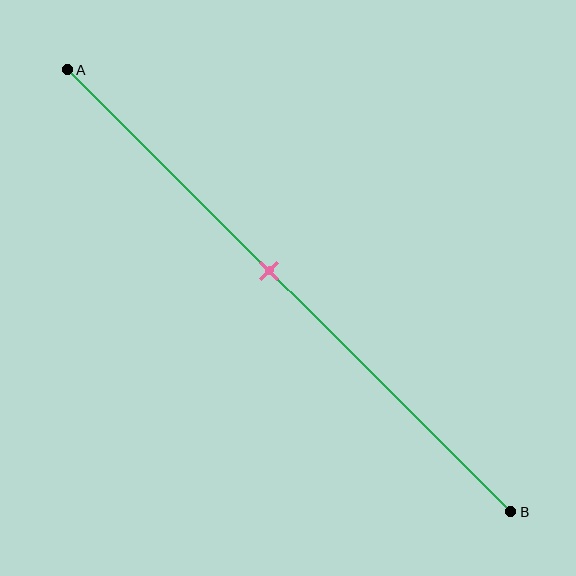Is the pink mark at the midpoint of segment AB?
No, the mark is at about 45% from A, not at the 50% midpoint.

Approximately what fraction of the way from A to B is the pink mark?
The pink mark is approximately 45% of the way from A to B.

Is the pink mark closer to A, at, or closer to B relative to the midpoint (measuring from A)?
The pink mark is closer to point A than the midpoint of segment AB.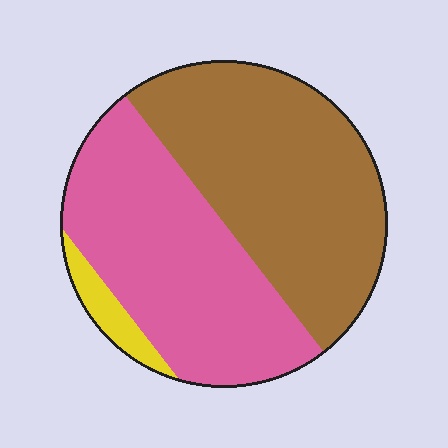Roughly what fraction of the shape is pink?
Pink takes up between a third and a half of the shape.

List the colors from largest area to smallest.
From largest to smallest: brown, pink, yellow.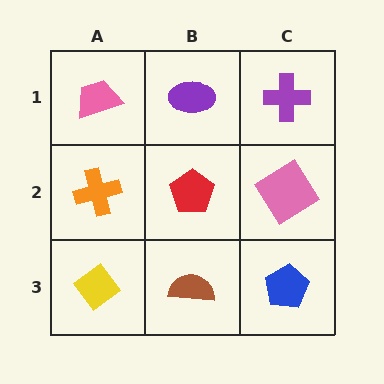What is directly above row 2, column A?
A pink trapezoid.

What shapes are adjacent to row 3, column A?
An orange cross (row 2, column A), a brown semicircle (row 3, column B).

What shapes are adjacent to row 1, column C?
A pink diamond (row 2, column C), a purple ellipse (row 1, column B).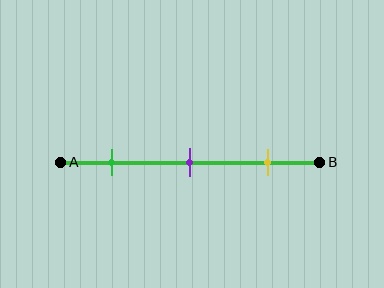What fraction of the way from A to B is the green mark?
The green mark is approximately 20% (0.2) of the way from A to B.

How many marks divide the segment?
There are 3 marks dividing the segment.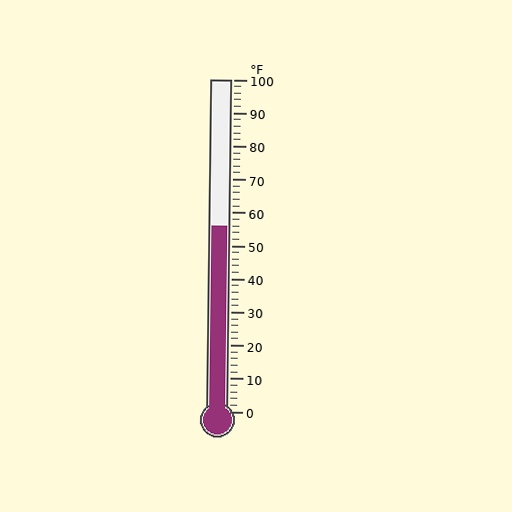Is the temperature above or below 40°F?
The temperature is above 40°F.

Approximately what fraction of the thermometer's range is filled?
The thermometer is filled to approximately 55% of its range.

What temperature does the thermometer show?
The thermometer shows approximately 56°F.